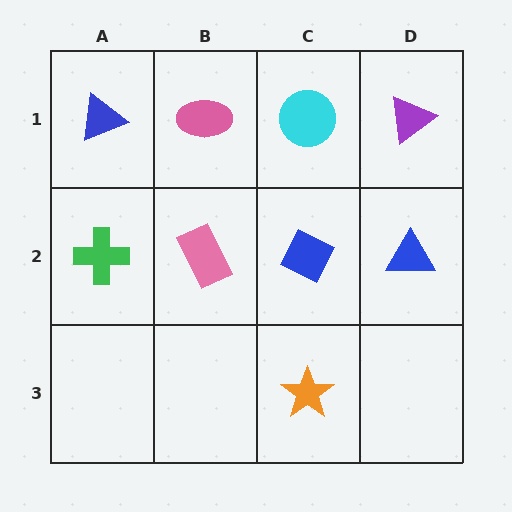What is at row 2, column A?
A green cross.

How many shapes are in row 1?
4 shapes.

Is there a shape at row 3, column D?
No, that cell is empty.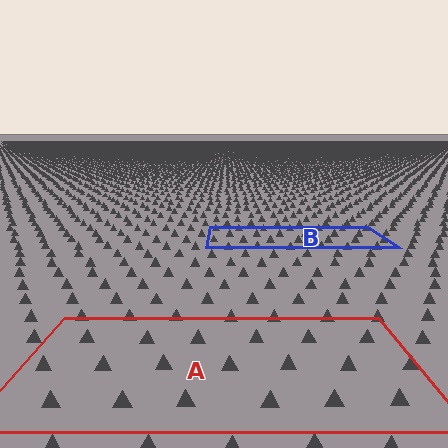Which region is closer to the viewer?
Region A is closer. The texture elements there are larger and more spread out.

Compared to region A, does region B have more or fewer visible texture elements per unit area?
Region B has more texture elements per unit area — they are packed more densely because it is farther away.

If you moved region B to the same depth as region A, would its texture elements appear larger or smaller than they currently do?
They would appear larger. At a closer depth, the same texture elements are projected at a bigger on-screen size.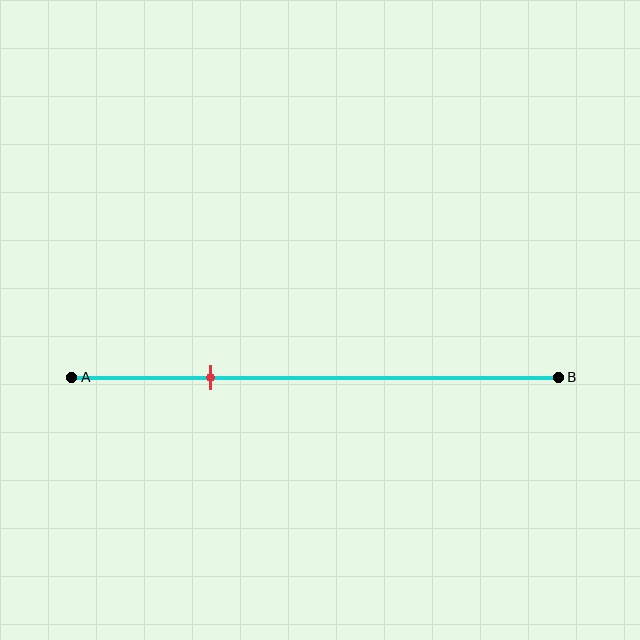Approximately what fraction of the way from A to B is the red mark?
The red mark is approximately 30% of the way from A to B.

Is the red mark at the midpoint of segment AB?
No, the mark is at about 30% from A, not at the 50% midpoint.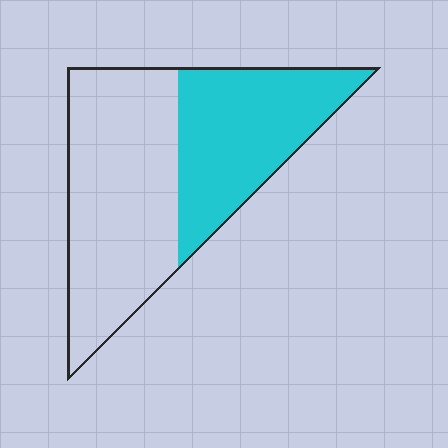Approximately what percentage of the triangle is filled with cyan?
Approximately 40%.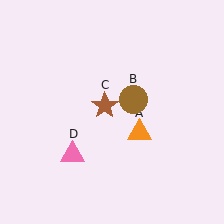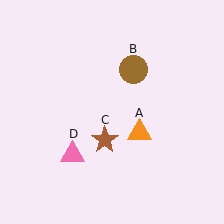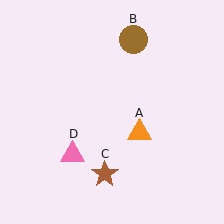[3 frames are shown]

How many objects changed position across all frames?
2 objects changed position: brown circle (object B), brown star (object C).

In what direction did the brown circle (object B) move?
The brown circle (object B) moved up.